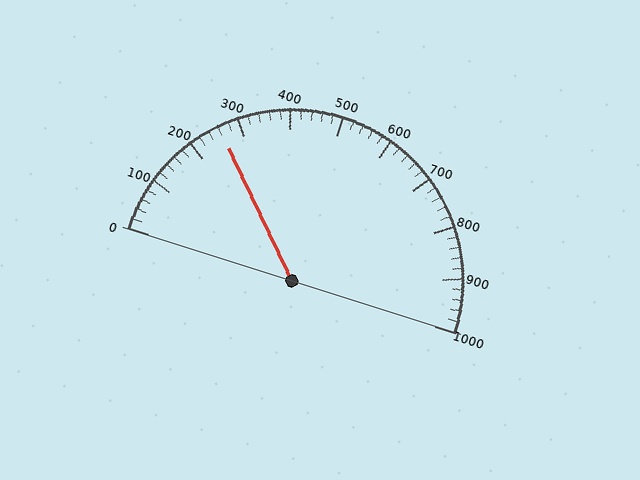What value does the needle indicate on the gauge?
The needle indicates approximately 260.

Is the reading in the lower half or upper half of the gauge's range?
The reading is in the lower half of the range (0 to 1000).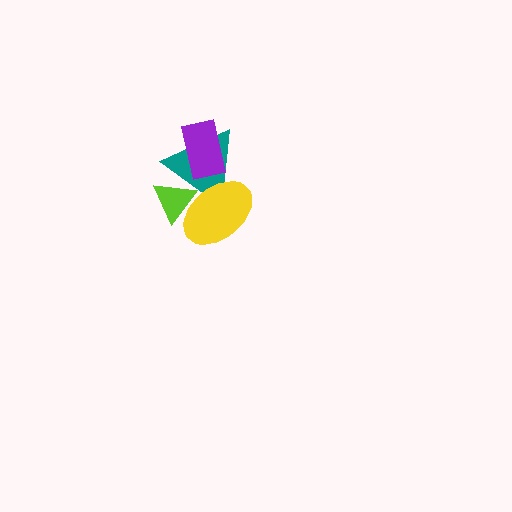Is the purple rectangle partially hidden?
No, no other shape covers it.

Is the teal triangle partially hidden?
Yes, it is partially covered by another shape.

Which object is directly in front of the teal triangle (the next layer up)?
The purple rectangle is directly in front of the teal triangle.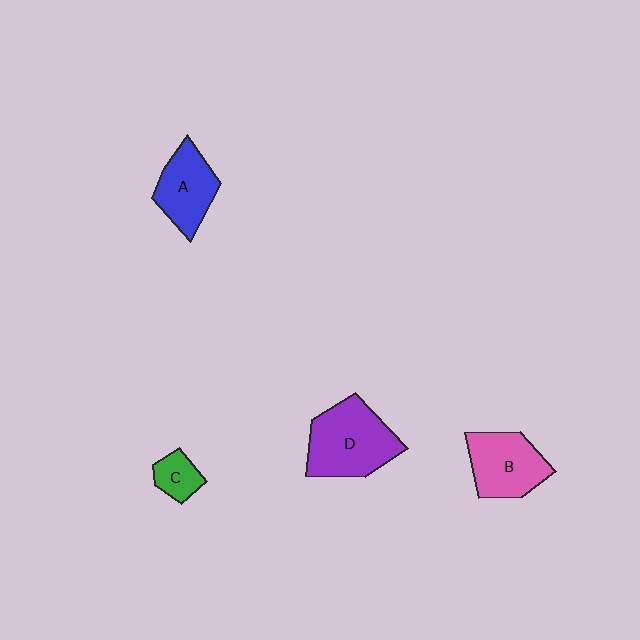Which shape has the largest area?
Shape D (purple).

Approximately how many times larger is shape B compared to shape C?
Approximately 2.4 times.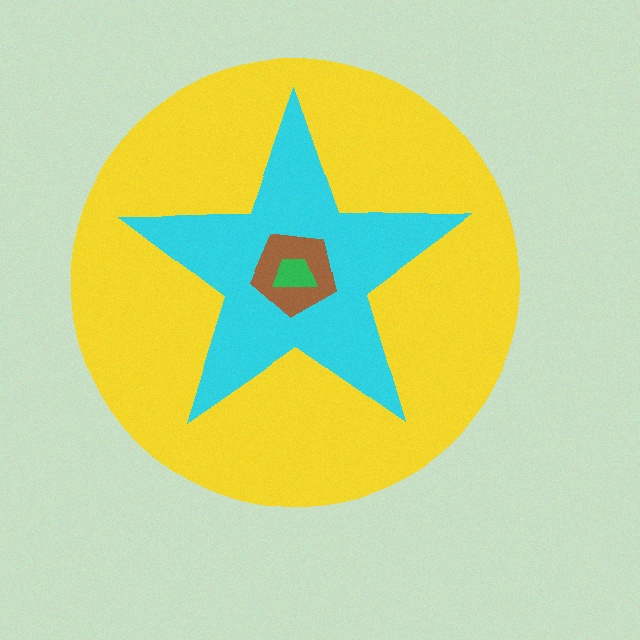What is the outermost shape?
The yellow circle.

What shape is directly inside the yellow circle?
The cyan star.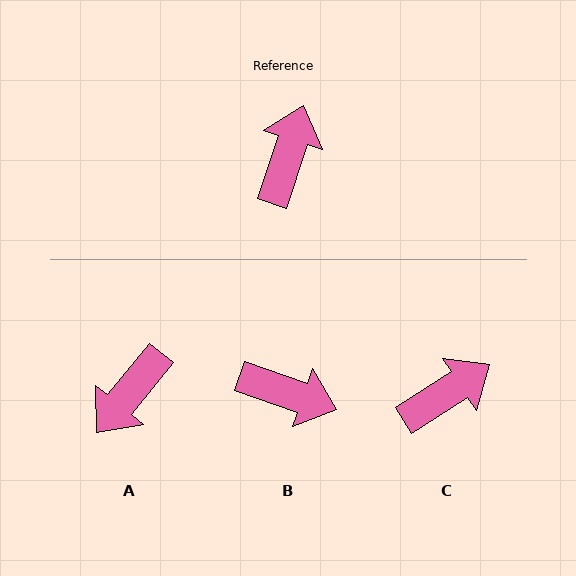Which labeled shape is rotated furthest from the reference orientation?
A, about 159 degrees away.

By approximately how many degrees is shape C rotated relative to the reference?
Approximately 39 degrees clockwise.